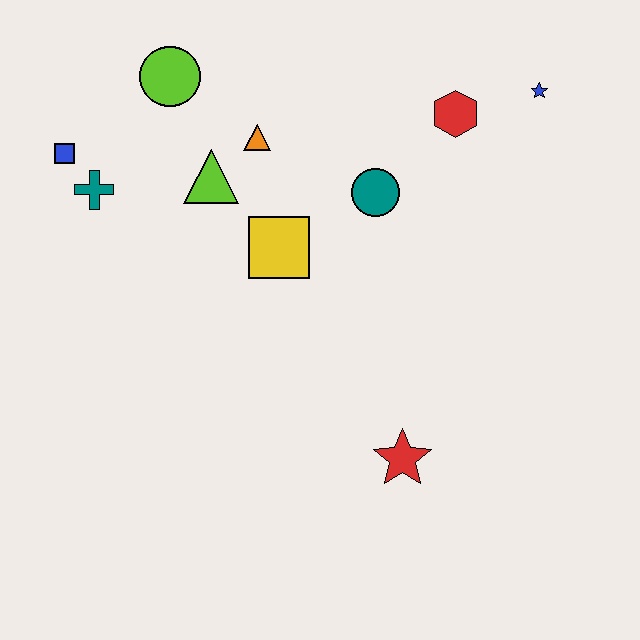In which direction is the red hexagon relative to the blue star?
The red hexagon is to the left of the blue star.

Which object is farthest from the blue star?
The blue square is farthest from the blue star.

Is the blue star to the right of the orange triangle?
Yes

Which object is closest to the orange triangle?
The lime triangle is closest to the orange triangle.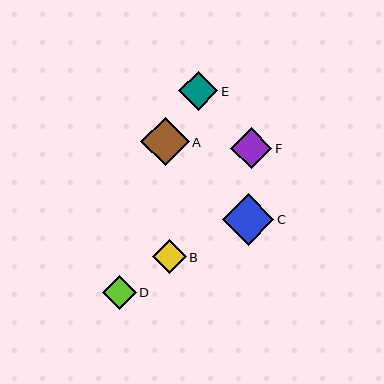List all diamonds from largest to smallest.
From largest to smallest: C, A, F, E, B, D.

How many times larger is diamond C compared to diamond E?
Diamond C is approximately 1.3 times the size of diamond E.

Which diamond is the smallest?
Diamond D is the smallest with a size of approximately 34 pixels.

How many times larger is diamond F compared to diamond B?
Diamond F is approximately 1.2 times the size of diamond B.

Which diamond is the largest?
Diamond C is the largest with a size of approximately 52 pixels.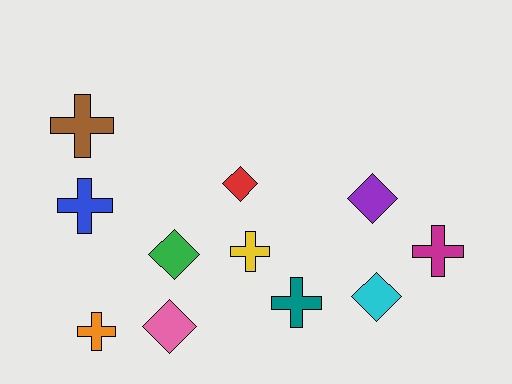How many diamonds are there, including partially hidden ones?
There are 5 diamonds.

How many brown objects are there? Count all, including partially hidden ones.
There is 1 brown object.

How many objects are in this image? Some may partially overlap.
There are 11 objects.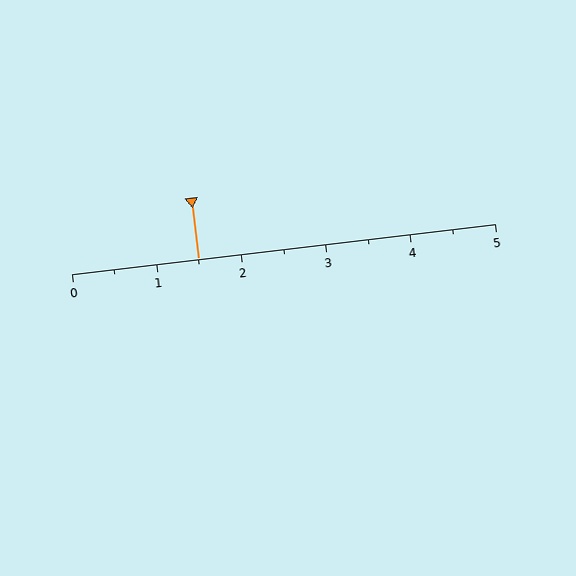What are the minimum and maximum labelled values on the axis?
The axis runs from 0 to 5.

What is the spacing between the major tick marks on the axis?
The major ticks are spaced 1 apart.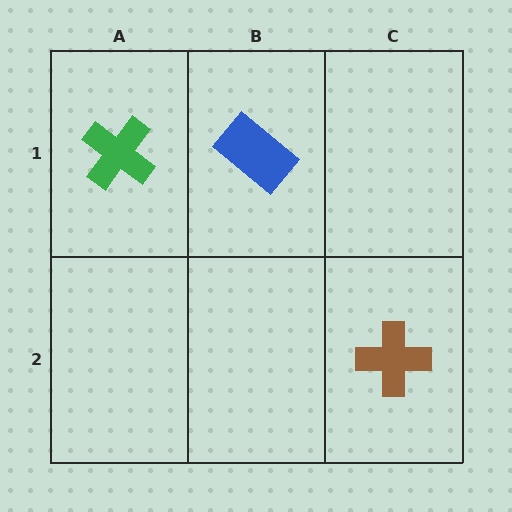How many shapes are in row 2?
1 shape.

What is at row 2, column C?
A brown cross.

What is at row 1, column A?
A green cross.